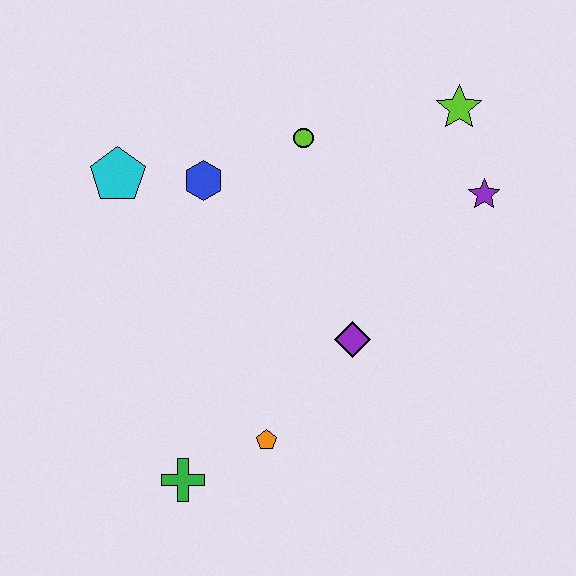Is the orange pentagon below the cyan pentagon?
Yes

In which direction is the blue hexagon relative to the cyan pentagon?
The blue hexagon is to the right of the cyan pentagon.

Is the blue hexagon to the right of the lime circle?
No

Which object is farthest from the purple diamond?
The cyan pentagon is farthest from the purple diamond.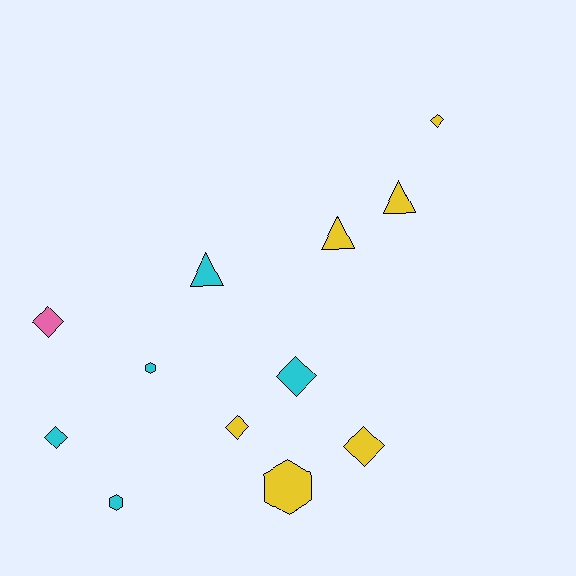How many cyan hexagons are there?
There are 2 cyan hexagons.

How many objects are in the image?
There are 12 objects.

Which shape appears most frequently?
Diamond, with 6 objects.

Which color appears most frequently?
Yellow, with 6 objects.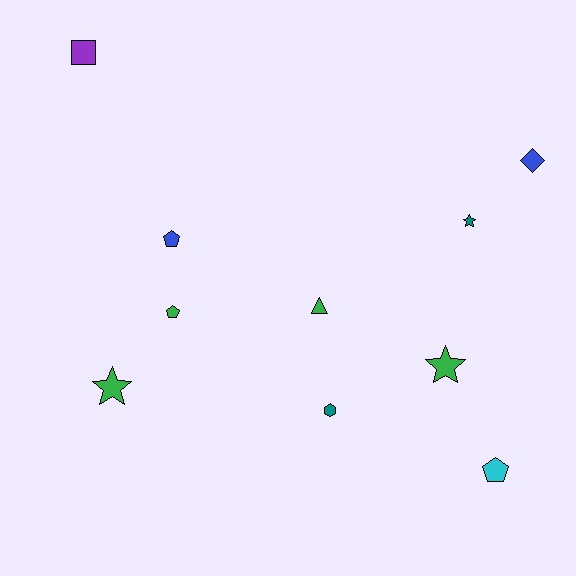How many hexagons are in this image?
There is 1 hexagon.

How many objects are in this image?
There are 10 objects.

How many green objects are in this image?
There are 4 green objects.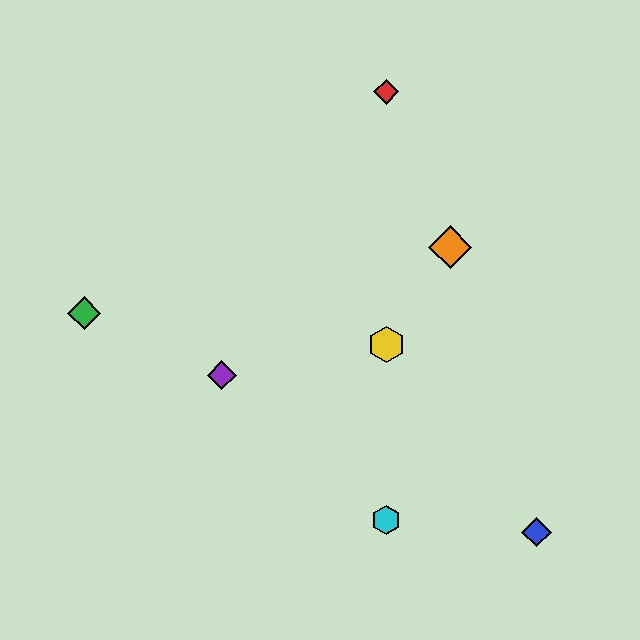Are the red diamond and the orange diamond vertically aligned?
No, the red diamond is at x≈386 and the orange diamond is at x≈450.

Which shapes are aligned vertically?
The red diamond, the yellow hexagon, the cyan hexagon are aligned vertically.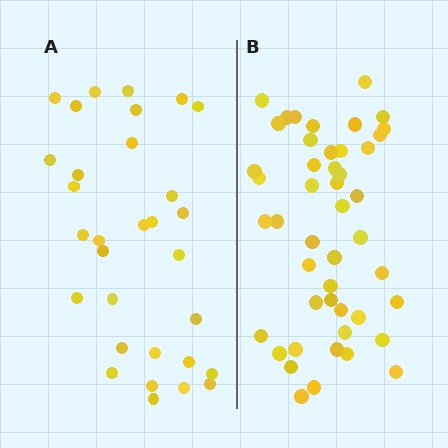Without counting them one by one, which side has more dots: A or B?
Region B (the right region) has more dots.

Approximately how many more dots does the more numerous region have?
Region B has approximately 15 more dots than region A.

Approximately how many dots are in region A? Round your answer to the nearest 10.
About 30 dots. (The exact count is 31, which rounds to 30.)